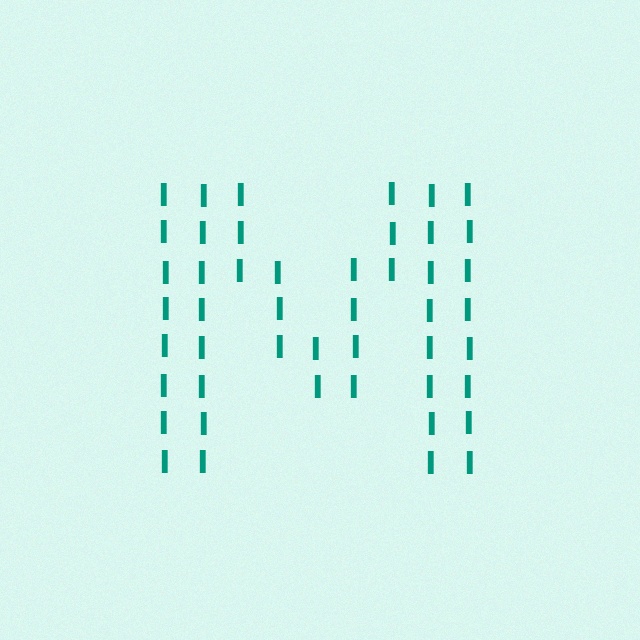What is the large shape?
The large shape is the letter M.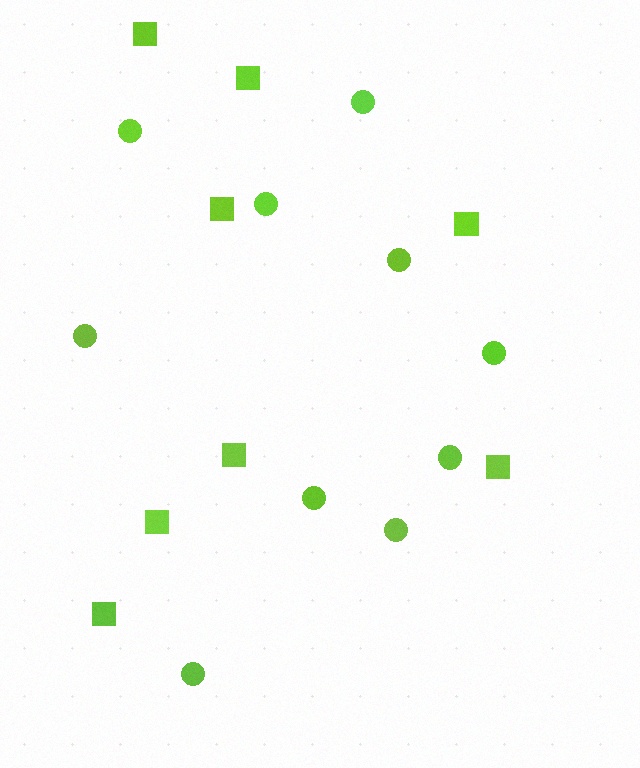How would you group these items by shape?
There are 2 groups: one group of circles (10) and one group of squares (8).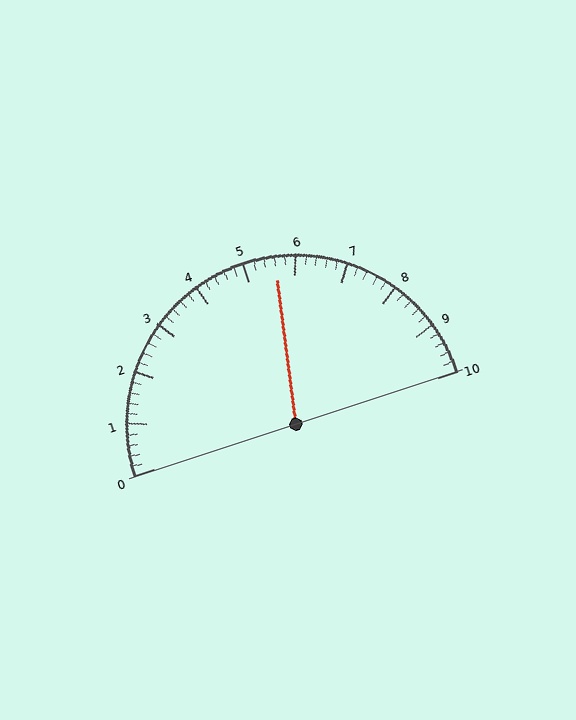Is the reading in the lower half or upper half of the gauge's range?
The reading is in the upper half of the range (0 to 10).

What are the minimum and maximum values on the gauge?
The gauge ranges from 0 to 10.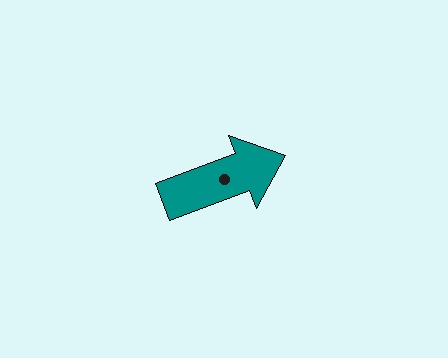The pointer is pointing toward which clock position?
Roughly 2 o'clock.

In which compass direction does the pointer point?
East.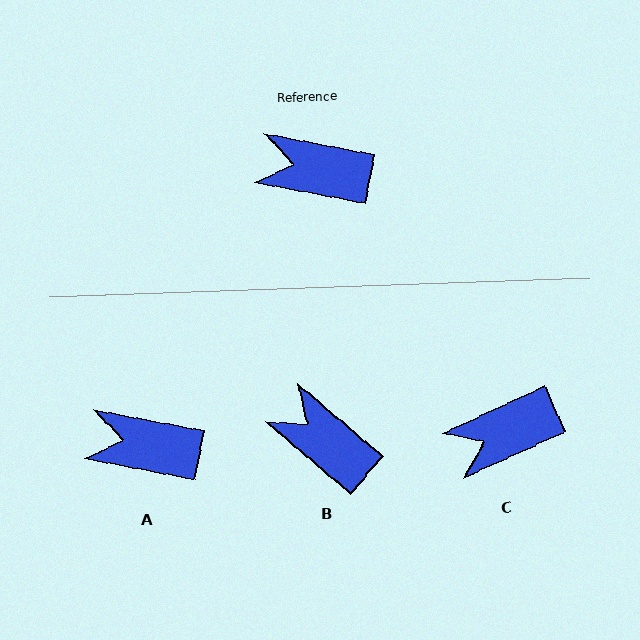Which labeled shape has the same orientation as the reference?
A.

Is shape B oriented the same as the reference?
No, it is off by about 30 degrees.